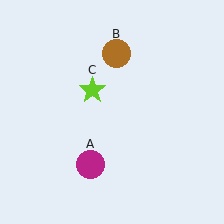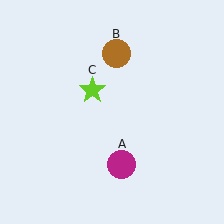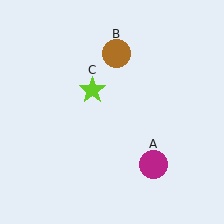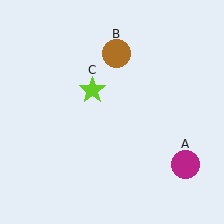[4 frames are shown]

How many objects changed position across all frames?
1 object changed position: magenta circle (object A).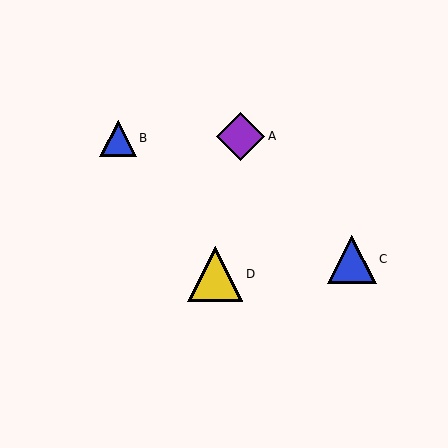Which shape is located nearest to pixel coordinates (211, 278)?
The yellow triangle (labeled D) at (215, 274) is nearest to that location.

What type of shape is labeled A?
Shape A is a purple diamond.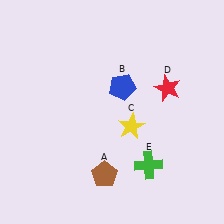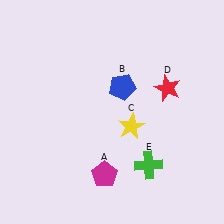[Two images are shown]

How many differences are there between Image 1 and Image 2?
There is 1 difference between the two images.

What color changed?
The pentagon (A) changed from brown in Image 1 to magenta in Image 2.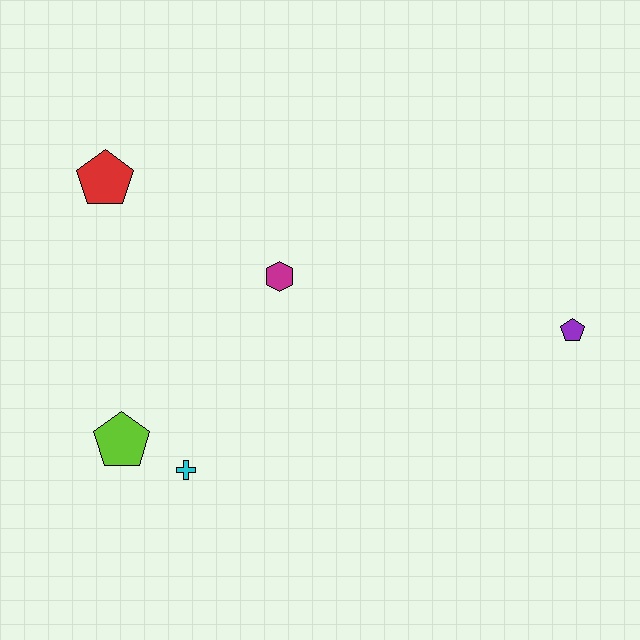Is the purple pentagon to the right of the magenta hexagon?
Yes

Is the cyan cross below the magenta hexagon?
Yes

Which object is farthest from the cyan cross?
The purple pentagon is farthest from the cyan cross.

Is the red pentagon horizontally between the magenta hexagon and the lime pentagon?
No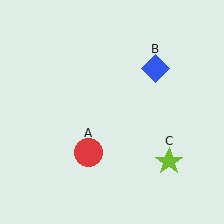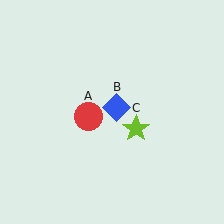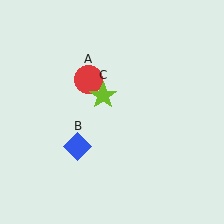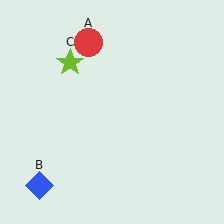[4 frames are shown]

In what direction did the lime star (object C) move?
The lime star (object C) moved up and to the left.